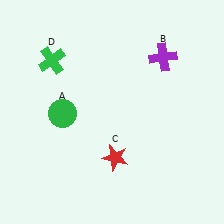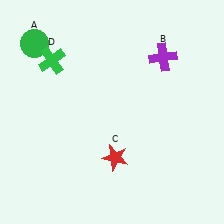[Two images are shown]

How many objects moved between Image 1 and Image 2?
1 object moved between the two images.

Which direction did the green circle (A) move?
The green circle (A) moved up.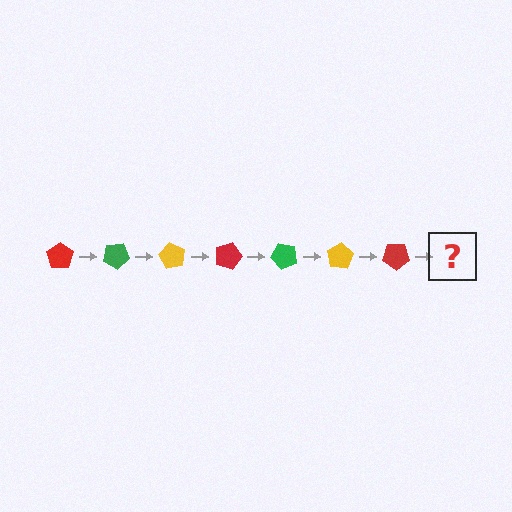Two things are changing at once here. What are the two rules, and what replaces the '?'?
The two rules are that it rotates 30 degrees each step and the color cycles through red, green, and yellow. The '?' should be a green pentagon, rotated 210 degrees from the start.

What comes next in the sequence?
The next element should be a green pentagon, rotated 210 degrees from the start.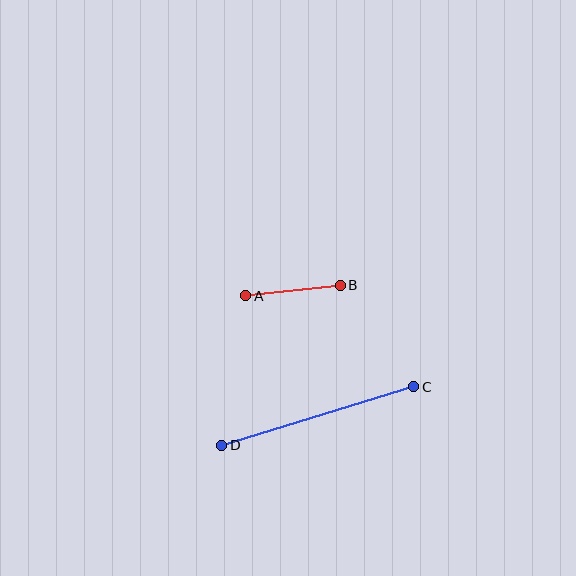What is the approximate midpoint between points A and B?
The midpoint is at approximately (293, 290) pixels.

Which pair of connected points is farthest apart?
Points C and D are farthest apart.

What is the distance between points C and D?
The distance is approximately 200 pixels.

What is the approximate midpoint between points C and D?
The midpoint is at approximately (318, 416) pixels.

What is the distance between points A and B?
The distance is approximately 95 pixels.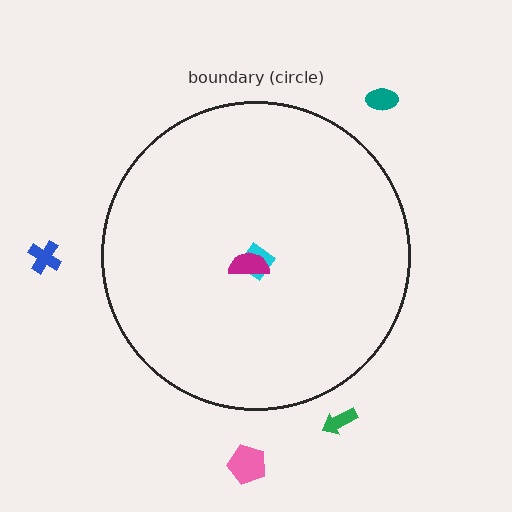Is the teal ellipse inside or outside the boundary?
Outside.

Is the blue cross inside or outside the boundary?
Outside.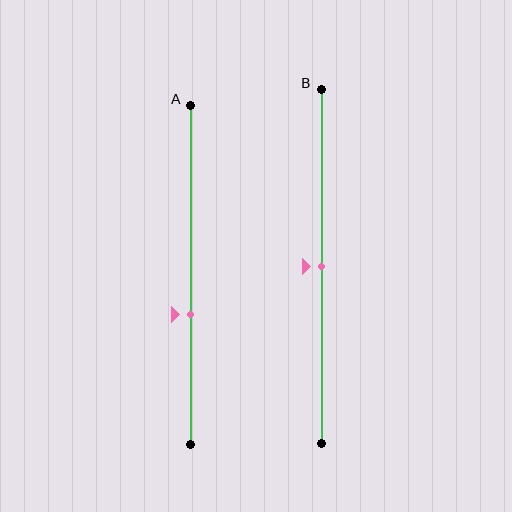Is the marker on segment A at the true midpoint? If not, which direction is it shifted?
No, the marker on segment A is shifted downward by about 12% of the segment length.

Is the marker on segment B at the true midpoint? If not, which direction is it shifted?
Yes, the marker on segment B is at the true midpoint.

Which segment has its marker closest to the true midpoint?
Segment B has its marker closest to the true midpoint.